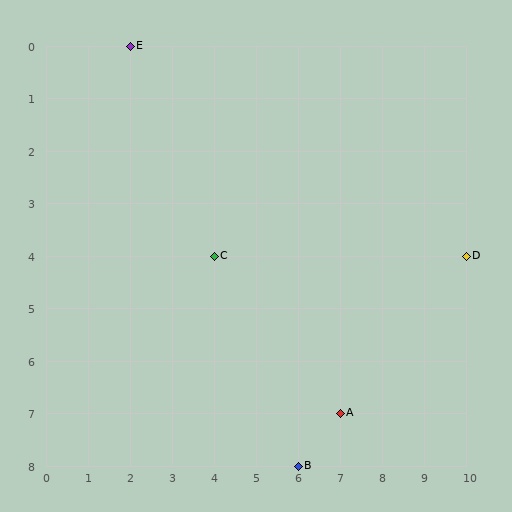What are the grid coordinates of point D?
Point D is at grid coordinates (10, 4).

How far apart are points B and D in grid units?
Points B and D are 4 columns and 4 rows apart (about 5.7 grid units diagonally).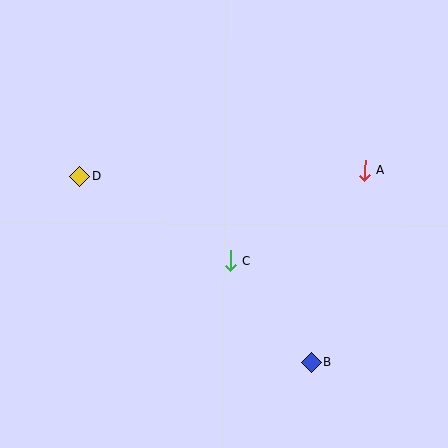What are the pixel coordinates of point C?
Point C is at (230, 261).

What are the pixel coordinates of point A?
Point A is at (365, 171).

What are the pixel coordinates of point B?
Point B is at (311, 362).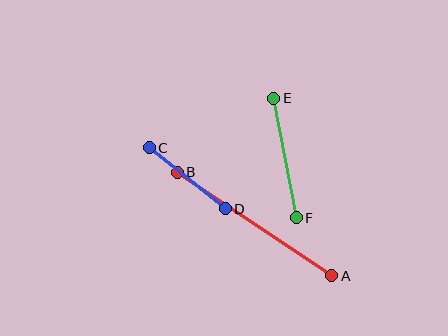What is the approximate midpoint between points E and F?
The midpoint is at approximately (285, 158) pixels.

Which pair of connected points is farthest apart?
Points A and B are farthest apart.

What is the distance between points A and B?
The distance is approximately 186 pixels.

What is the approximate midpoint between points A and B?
The midpoint is at approximately (255, 224) pixels.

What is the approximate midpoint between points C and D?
The midpoint is at approximately (187, 178) pixels.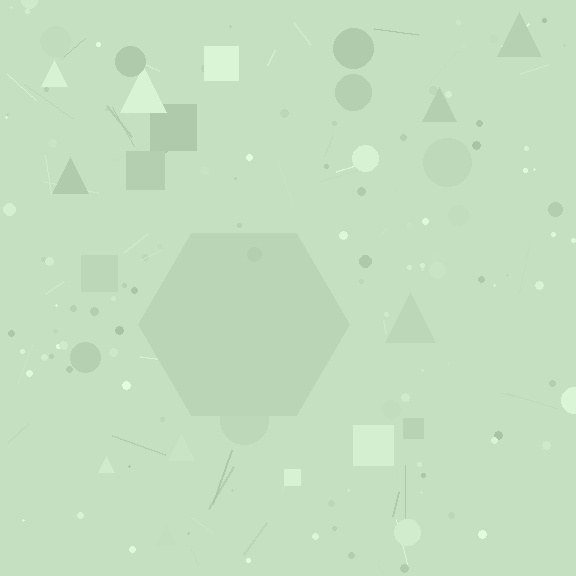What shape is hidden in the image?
A hexagon is hidden in the image.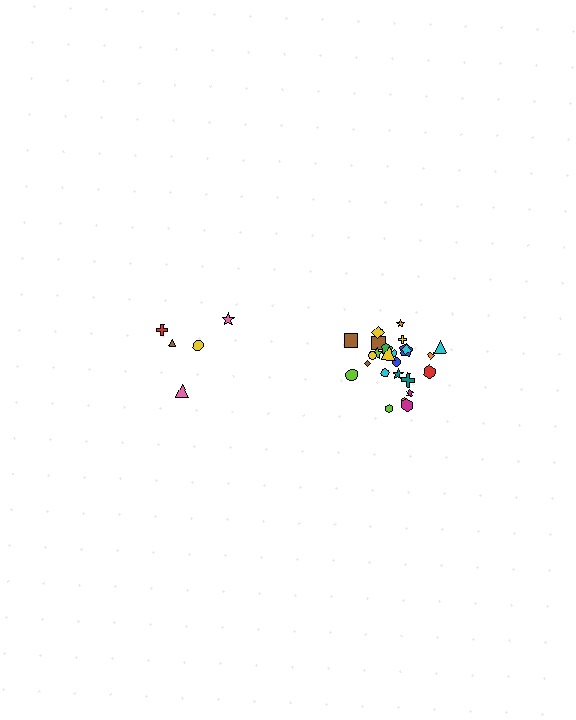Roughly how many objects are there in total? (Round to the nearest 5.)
Roughly 30 objects in total.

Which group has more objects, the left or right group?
The right group.